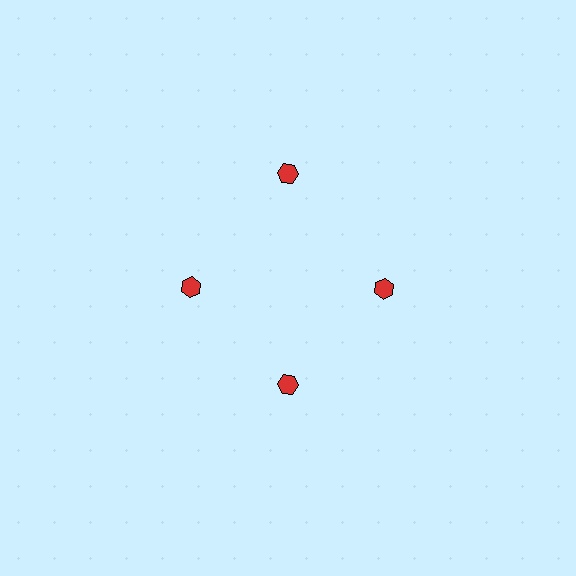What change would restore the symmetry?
The symmetry would be restored by moving it inward, back onto the ring so that all 4 hexagons sit at equal angles and equal distance from the center.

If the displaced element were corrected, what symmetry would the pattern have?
It would have 4-fold rotational symmetry — the pattern would map onto itself every 90 degrees.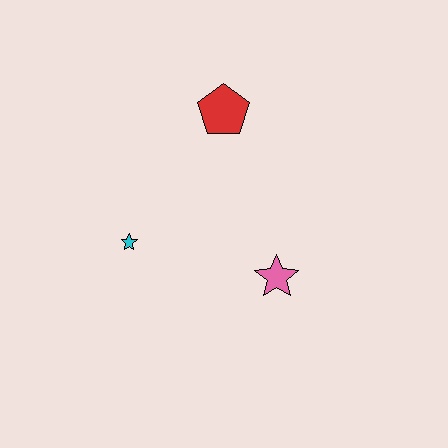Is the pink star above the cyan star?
No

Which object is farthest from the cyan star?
The red pentagon is farthest from the cyan star.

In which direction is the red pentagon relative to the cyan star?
The red pentagon is above the cyan star.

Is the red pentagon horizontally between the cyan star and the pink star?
Yes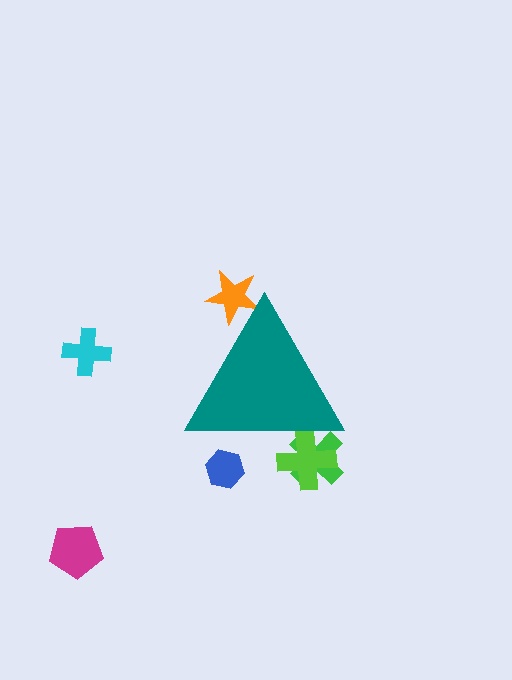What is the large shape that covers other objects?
A teal triangle.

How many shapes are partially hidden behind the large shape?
4 shapes are partially hidden.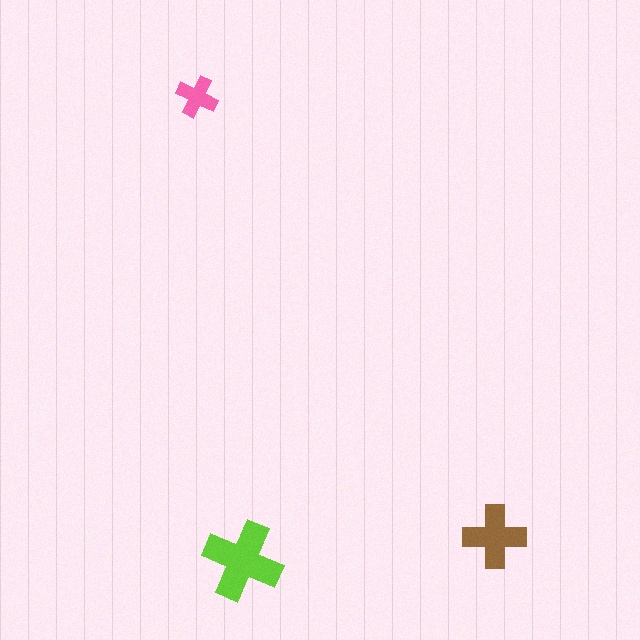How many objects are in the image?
There are 3 objects in the image.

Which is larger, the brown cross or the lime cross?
The lime one.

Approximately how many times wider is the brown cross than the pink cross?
About 1.5 times wider.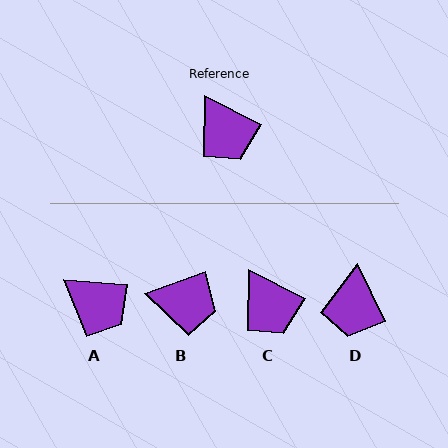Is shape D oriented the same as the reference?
No, it is off by about 37 degrees.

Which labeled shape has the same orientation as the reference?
C.